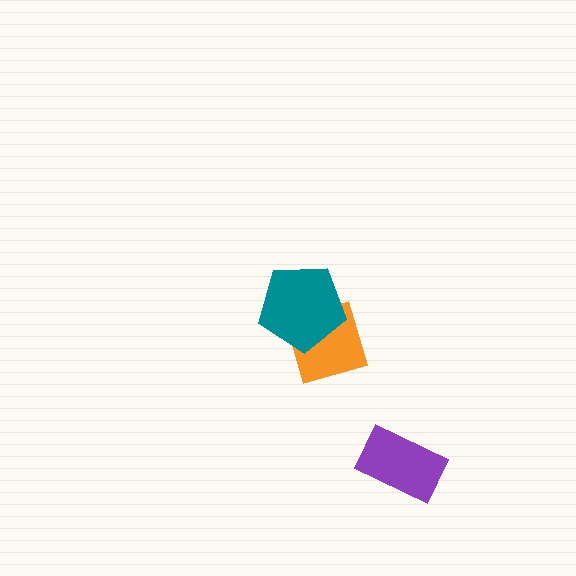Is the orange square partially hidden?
Yes, it is partially covered by another shape.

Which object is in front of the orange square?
The teal pentagon is in front of the orange square.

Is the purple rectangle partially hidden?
No, no other shape covers it.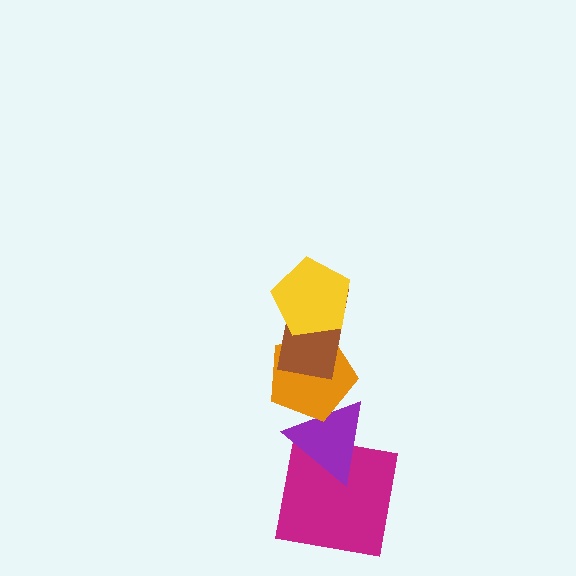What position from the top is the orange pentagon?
The orange pentagon is 3rd from the top.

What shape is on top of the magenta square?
The purple triangle is on top of the magenta square.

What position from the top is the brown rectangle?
The brown rectangle is 2nd from the top.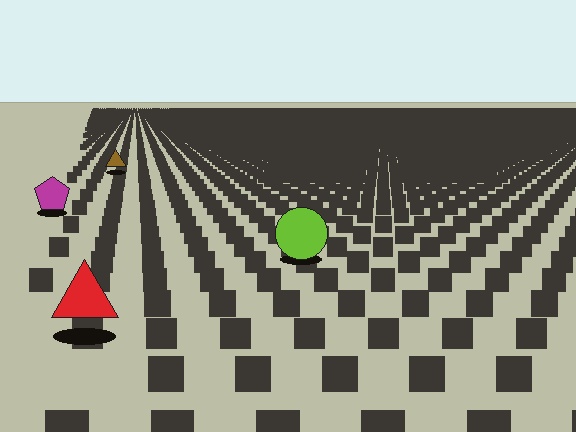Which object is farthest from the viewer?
The brown triangle is farthest from the viewer. It appears smaller and the ground texture around it is denser.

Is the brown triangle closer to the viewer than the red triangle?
No. The red triangle is closer — you can tell from the texture gradient: the ground texture is coarser near it.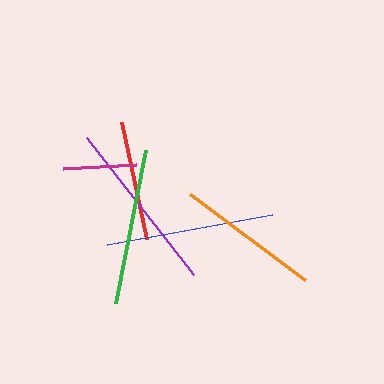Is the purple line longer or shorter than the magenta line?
The purple line is longer than the magenta line.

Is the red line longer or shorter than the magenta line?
The red line is longer than the magenta line.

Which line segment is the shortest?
The magenta line is the shortest at approximately 74 pixels.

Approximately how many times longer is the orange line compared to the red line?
The orange line is approximately 1.2 times the length of the red line.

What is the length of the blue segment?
The blue segment is approximately 168 pixels long.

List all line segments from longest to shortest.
From longest to shortest: purple, blue, green, orange, red, magenta.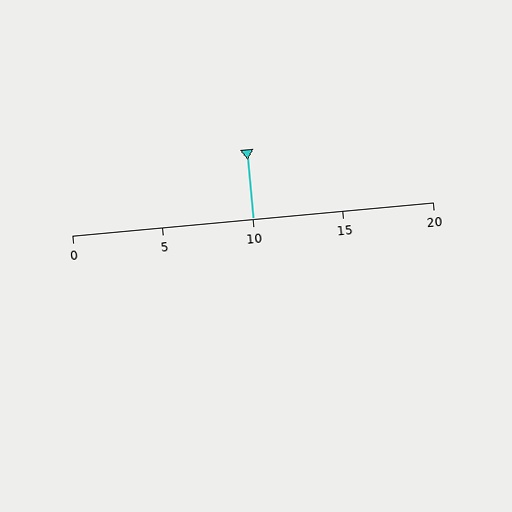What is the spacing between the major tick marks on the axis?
The major ticks are spaced 5 apart.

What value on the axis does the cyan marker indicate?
The marker indicates approximately 10.